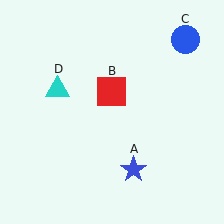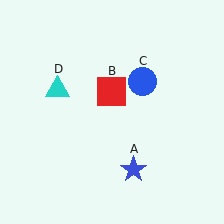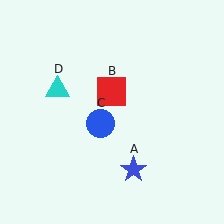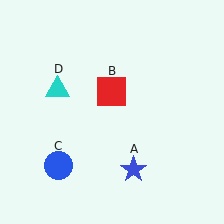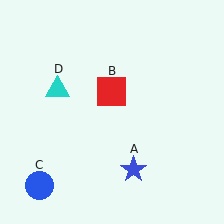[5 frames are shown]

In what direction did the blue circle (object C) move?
The blue circle (object C) moved down and to the left.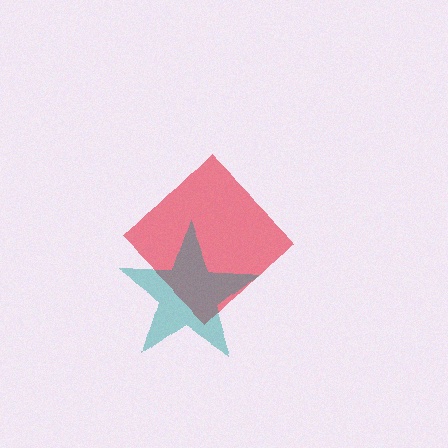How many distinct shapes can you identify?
There are 2 distinct shapes: a red diamond, a teal star.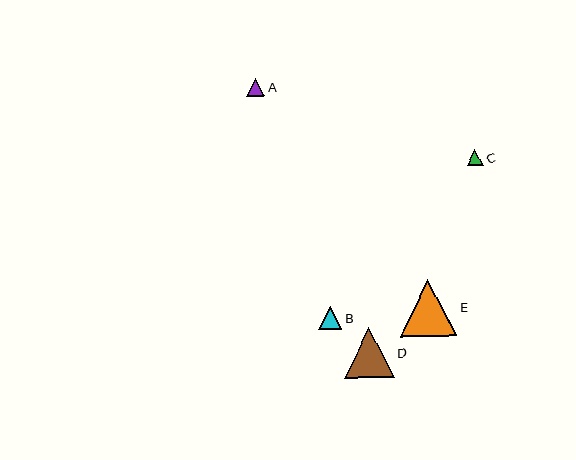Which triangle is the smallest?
Triangle C is the smallest with a size of approximately 16 pixels.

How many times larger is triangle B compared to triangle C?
Triangle B is approximately 1.4 times the size of triangle C.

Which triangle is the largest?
Triangle E is the largest with a size of approximately 56 pixels.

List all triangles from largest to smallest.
From largest to smallest: E, D, B, A, C.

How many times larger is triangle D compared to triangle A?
Triangle D is approximately 2.7 times the size of triangle A.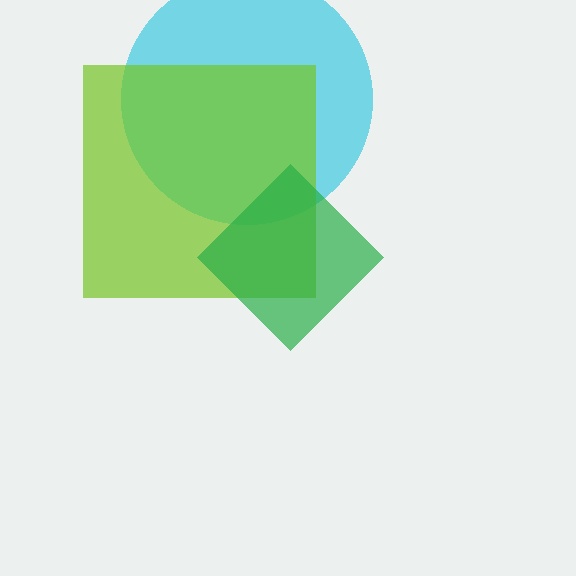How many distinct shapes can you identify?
There are 3 distinct shapes: a cyan circle, a lime square, a green diamond.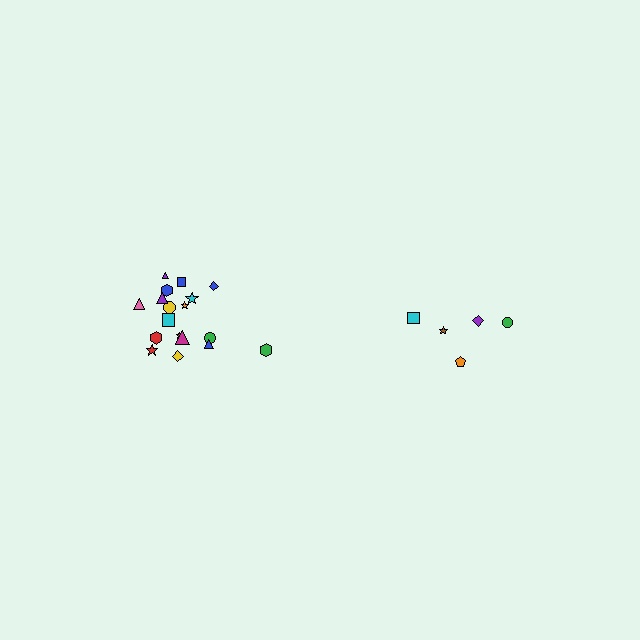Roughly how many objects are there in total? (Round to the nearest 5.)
Roughly 25 objects in total.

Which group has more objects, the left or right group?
The left group.